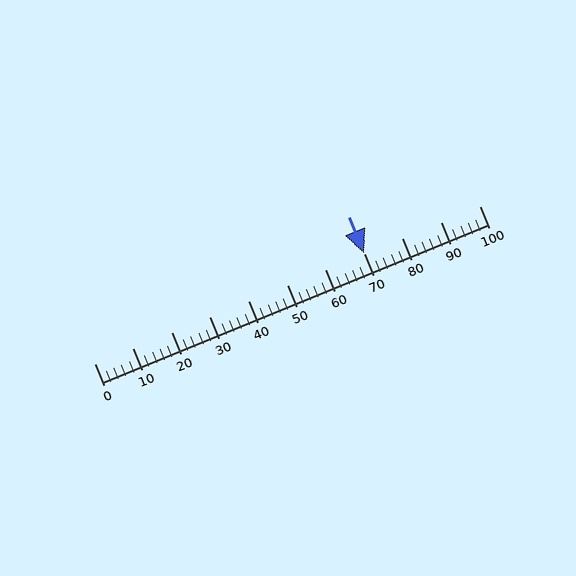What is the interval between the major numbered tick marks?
The major tick marks are spaced 10 units apart.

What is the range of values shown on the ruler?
The ruler shows values from 0 to 100.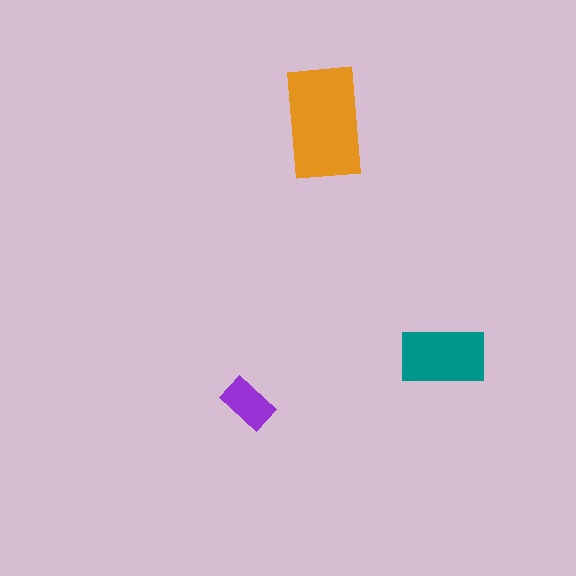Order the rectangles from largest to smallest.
the orange one, the teal one, the purple one.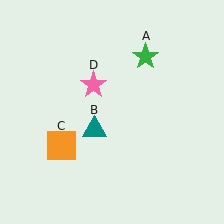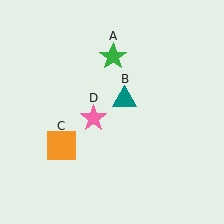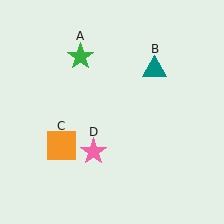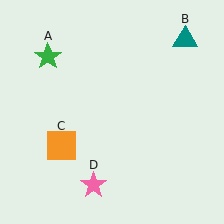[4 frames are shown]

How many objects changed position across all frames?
3 objects changed position: green star (object A), teal triangle (object B), pink star (object D).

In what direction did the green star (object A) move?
The green star (object A) moved left.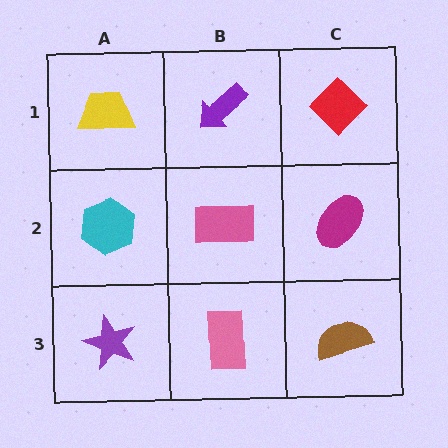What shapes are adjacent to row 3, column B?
A pink rectangle (row 2, column B), a purple star (row 3, column A), a brown semicircle (row 3, column C).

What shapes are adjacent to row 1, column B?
A pink rectangle (row 2, column B), a yellow trapezoid (row 1, column A), a red diamond (row 1, column C).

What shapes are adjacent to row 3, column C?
A magenta ellipse (row 2, column C), a pink rectangle (row 3, column B).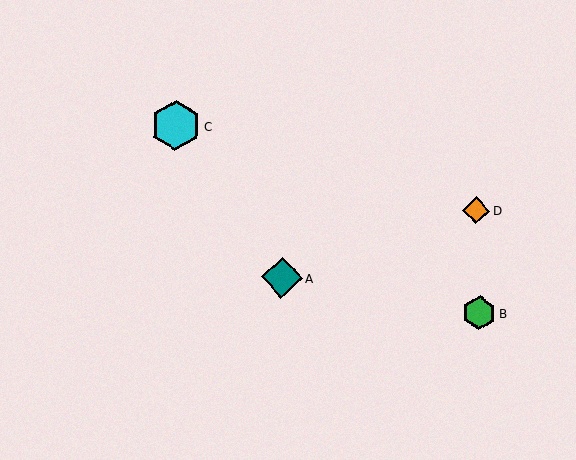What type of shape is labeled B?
Shape B is a green hexagon.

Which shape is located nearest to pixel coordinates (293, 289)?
The teal diamond (labeled A) at (282, 277) is nearest to that location.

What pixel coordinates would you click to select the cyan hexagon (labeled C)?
Click at (176, 125) to select the cyan hexagon C.